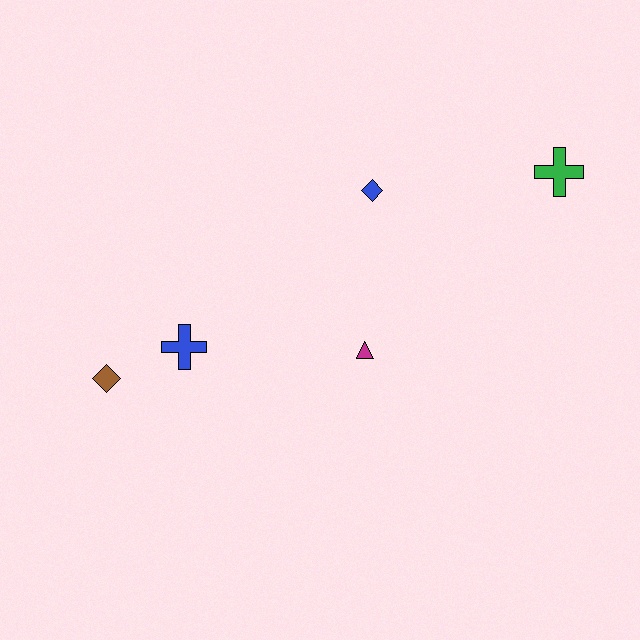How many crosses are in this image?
There are 2 crosses.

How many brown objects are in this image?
There is 1 brown object.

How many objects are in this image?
There are 5 objects.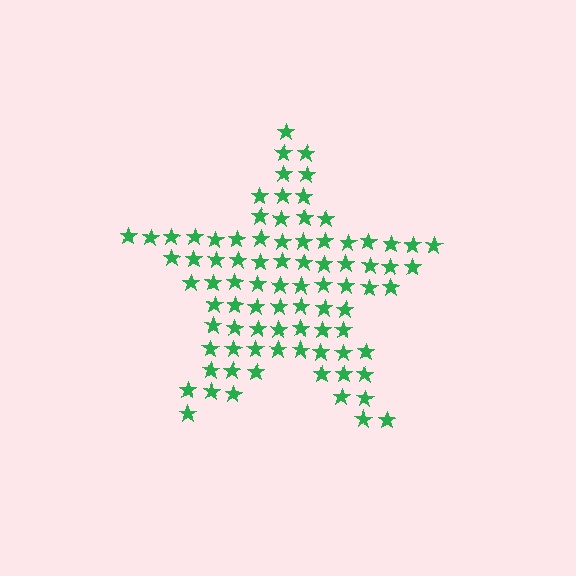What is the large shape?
The large shape is a star.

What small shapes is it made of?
It is made of small stars.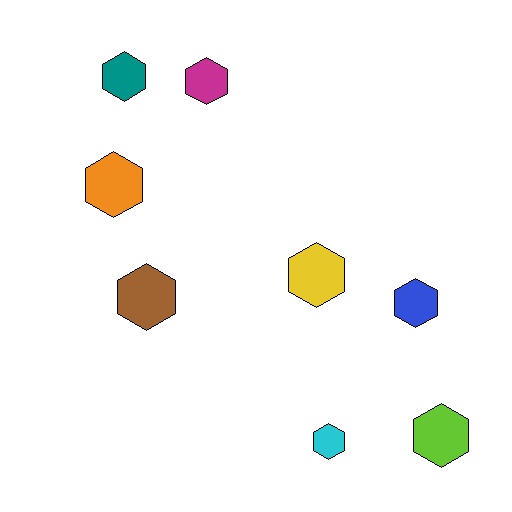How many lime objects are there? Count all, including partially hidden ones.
There is 1 lime object.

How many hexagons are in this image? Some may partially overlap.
There are 8 hexagons.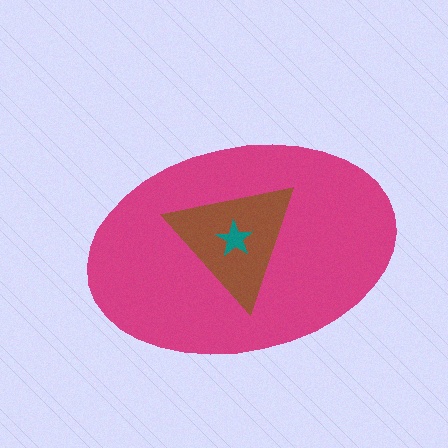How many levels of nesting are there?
3.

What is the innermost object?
The teal star.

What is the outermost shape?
The magenta ellipse.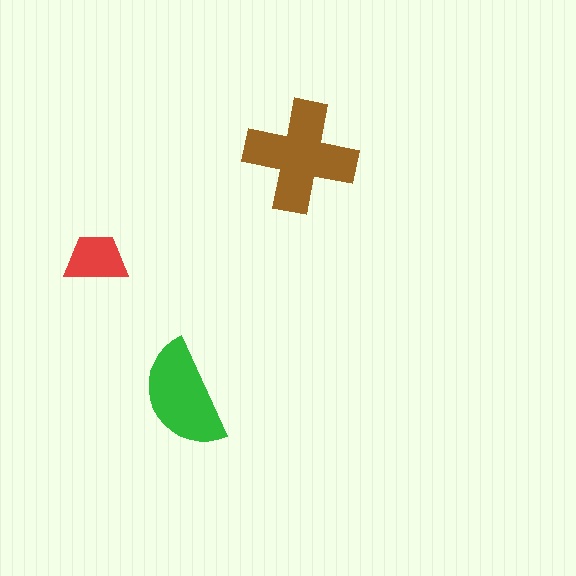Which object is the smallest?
The red trapezoid.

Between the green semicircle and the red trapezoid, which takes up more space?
The green semicircle.